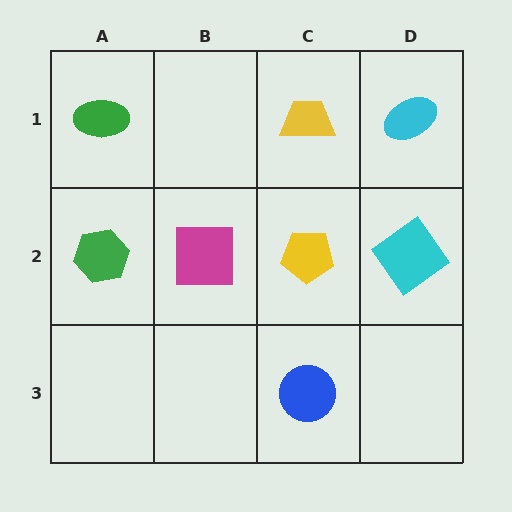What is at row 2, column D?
A cyan diamond.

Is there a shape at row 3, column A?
No, that cell is empty.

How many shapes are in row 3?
1 shape.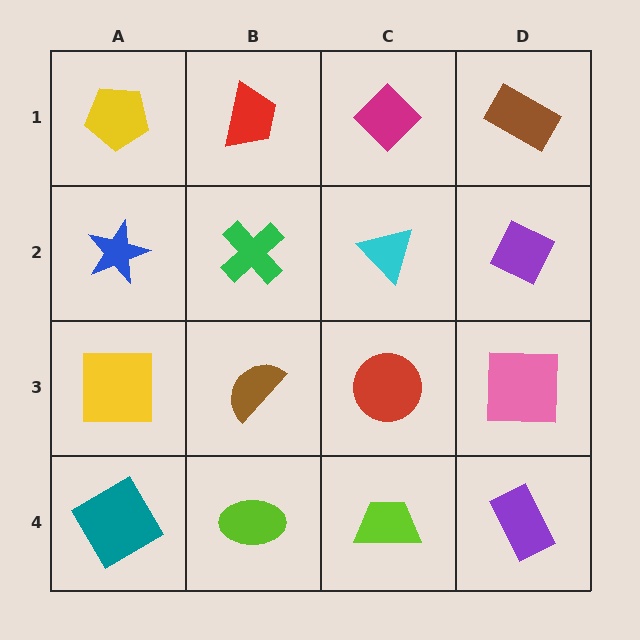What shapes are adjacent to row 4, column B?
A brown semicircle (row 3, column B), a teal diamond (row 4, column A), a lime trapezoid (row 4, column C).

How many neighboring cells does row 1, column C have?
3.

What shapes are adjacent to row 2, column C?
A magenta diamond (row 1, column C), a red circle (row 3, column C), a green cross (row 2, column B), a purple diamond (row 2, column D).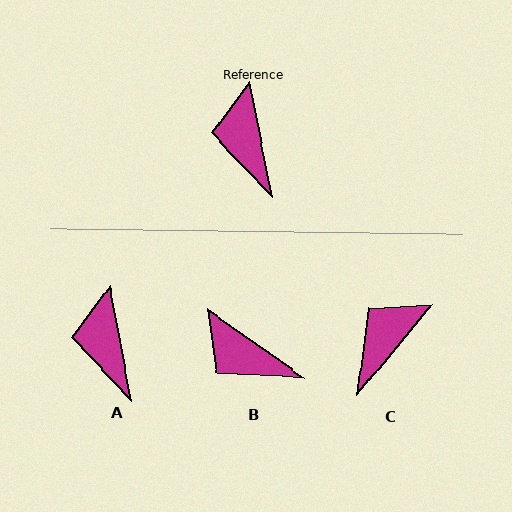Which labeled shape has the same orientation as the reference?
A.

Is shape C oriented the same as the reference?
No, it is off by about 51 degrees.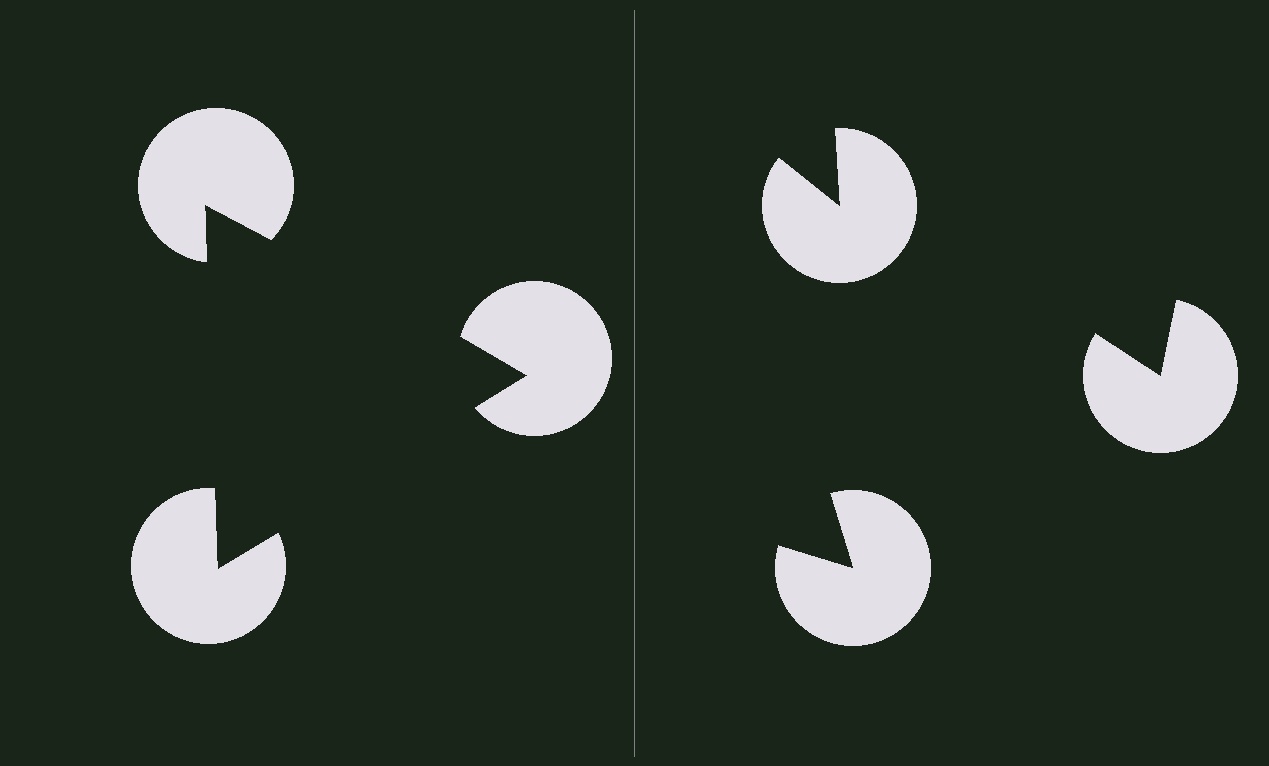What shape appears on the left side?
An illusory triangle.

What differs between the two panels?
The pac-man discs are positioned identically on both sides; only the wedge orientations differ. On the left they align to a triangle; on the right they are misaligned.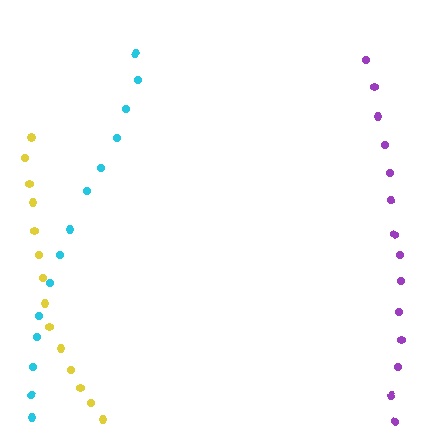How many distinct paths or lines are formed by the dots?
There are 3 distinct paths.